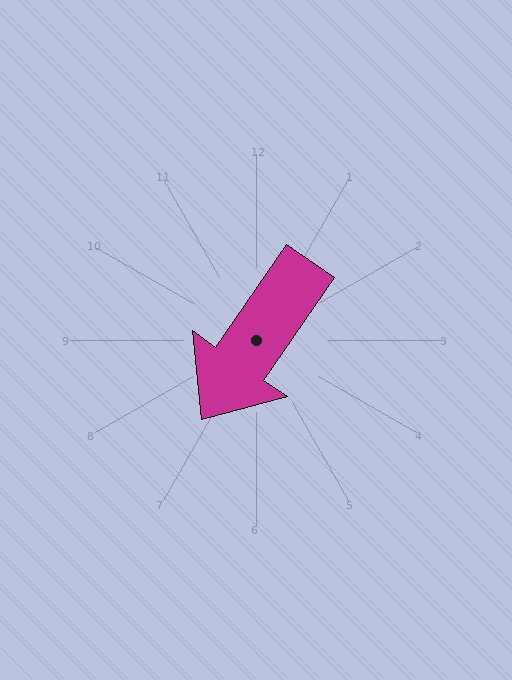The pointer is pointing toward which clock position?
Roughly 7 o'clock.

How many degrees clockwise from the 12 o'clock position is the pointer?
Approximately 215 degrees.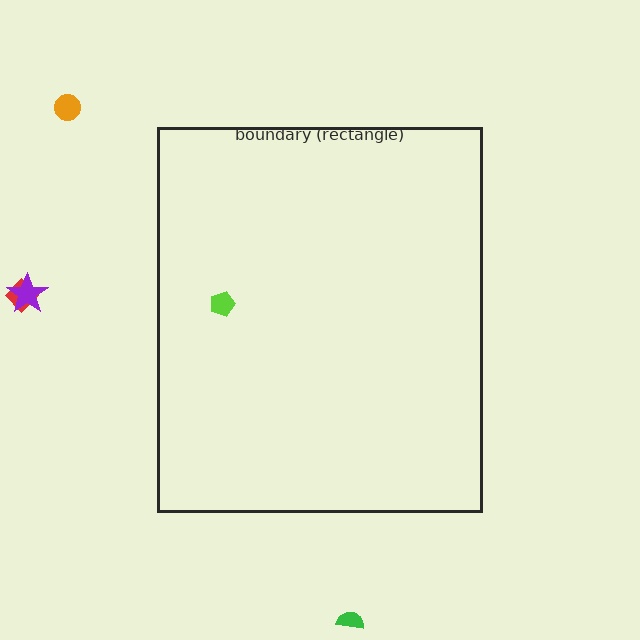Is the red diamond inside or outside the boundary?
Outside.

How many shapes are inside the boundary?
1 inside, 4 outside.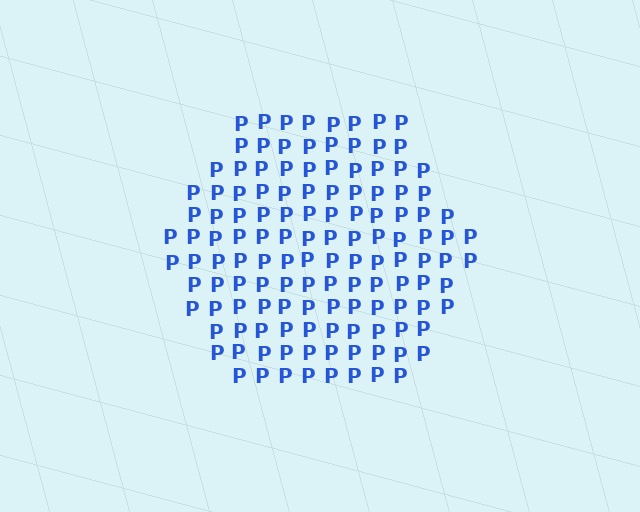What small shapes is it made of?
It is made of small letter P's.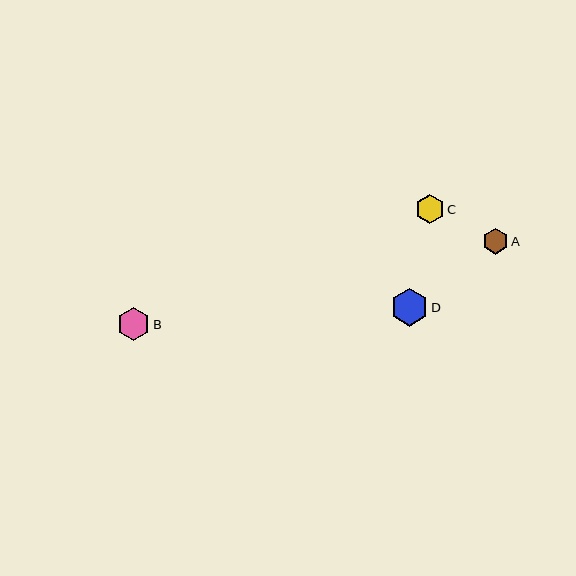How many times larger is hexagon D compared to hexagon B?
Hexagon D is approximately 1.2 times the size of hexagon B.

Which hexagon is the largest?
Hexagon D is the largest with a size of approximately 37 pixels.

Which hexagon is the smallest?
Hexagon A is the smallest with a size of approximately 26 pixels.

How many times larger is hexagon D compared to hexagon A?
Hexagon D is approximately 1.4 times the size of hexagon A.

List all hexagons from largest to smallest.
From largest to smallest: D, B, C, A.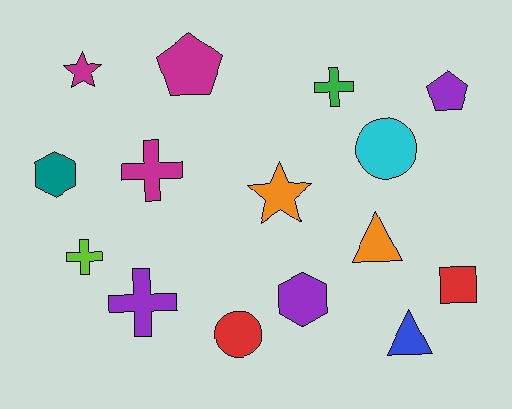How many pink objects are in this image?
There are no pink objects.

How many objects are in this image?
There are 15 objects.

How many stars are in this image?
There are 2 stars.